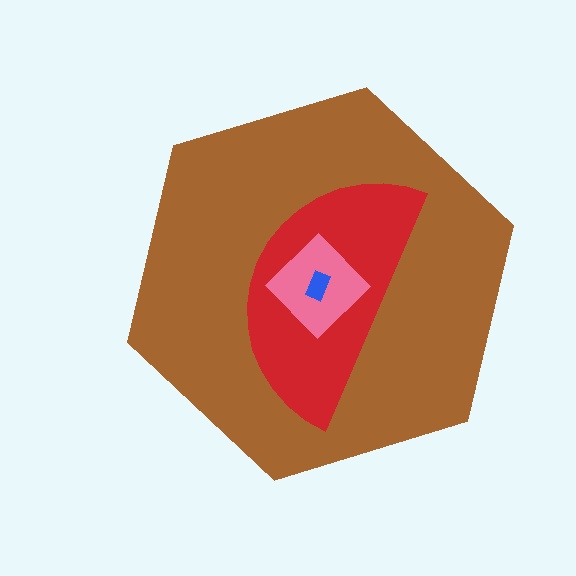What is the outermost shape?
The brown hexagon.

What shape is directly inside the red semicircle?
The pink diamond.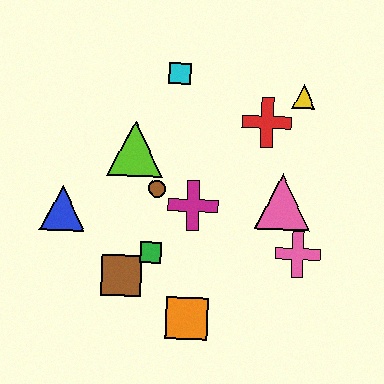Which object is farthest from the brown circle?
The yellow triangle is farthest from the brown circle.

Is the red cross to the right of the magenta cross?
Yes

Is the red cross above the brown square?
Yes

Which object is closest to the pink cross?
The pink triangle is closest to the pink cross.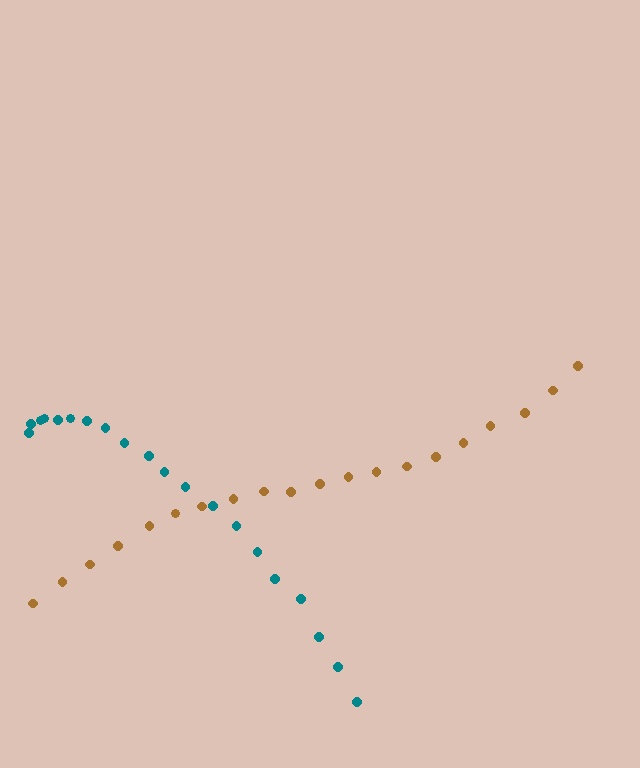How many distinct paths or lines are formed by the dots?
There are 2 distinct paths.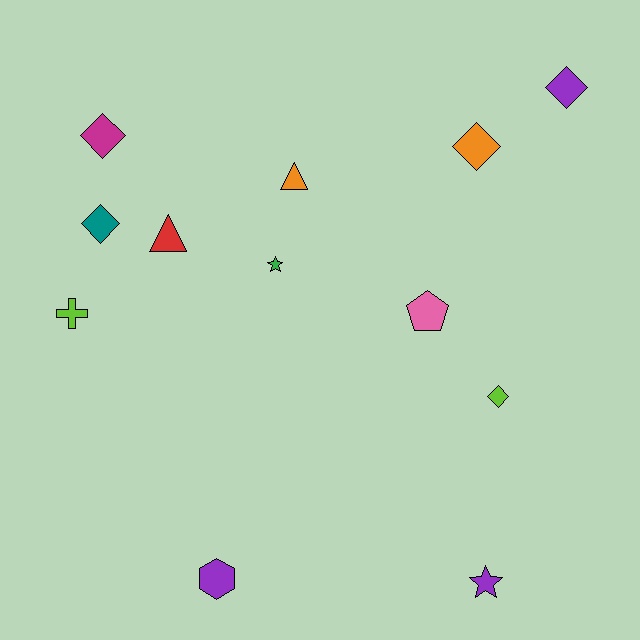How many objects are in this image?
There are 12 objects.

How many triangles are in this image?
There are 2 triangles.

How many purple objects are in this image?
There are 3 purple objects.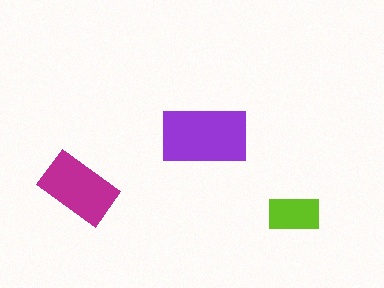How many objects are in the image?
There are 3 objects in the image.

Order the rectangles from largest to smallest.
the purple one, the magenta one, the lime one.